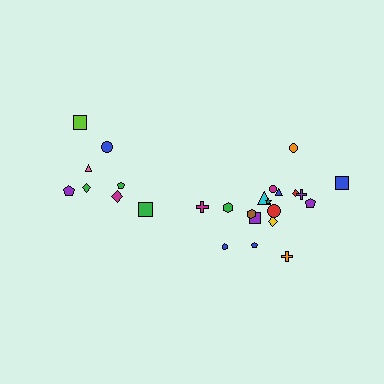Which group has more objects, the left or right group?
The right group.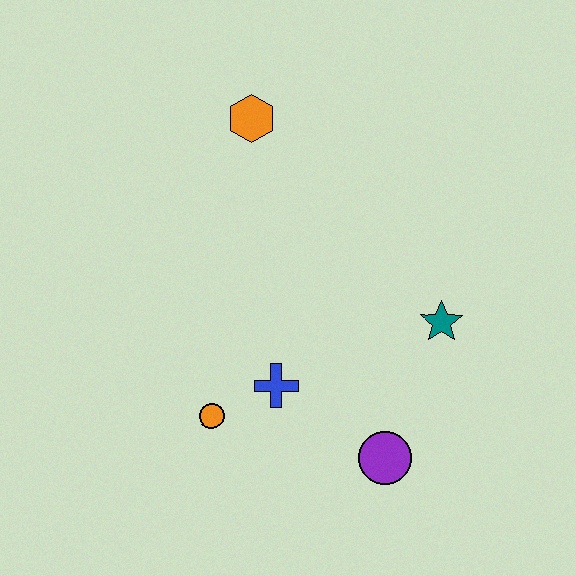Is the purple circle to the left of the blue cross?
No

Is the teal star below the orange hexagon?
Yes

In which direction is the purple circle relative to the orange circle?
The purple circle is to the right of the orange circle.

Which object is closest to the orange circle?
The blue cross is closest to the orange circle.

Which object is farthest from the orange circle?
The orange hexagon is farthest from the orange circle.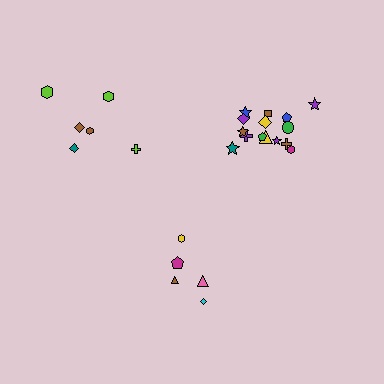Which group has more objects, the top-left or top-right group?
The top-right group.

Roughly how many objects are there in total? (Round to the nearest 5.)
Roughly 25 objects in total.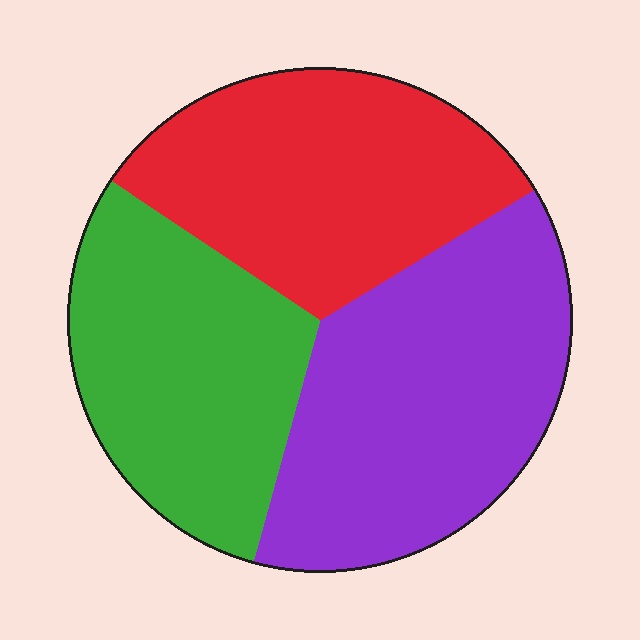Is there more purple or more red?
Purple.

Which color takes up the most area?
Purple, at roughly 40%.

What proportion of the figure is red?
Red covers around 30% of the figure.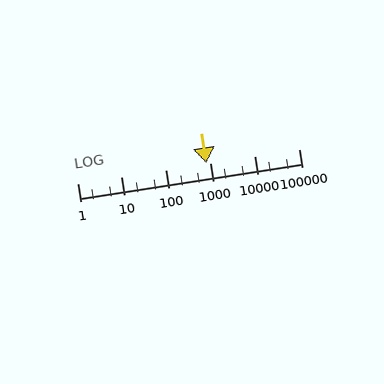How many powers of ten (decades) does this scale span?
The scale spans 5 decades, from 1 to 100000.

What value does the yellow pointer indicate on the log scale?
The pointer indicates approximately 820.